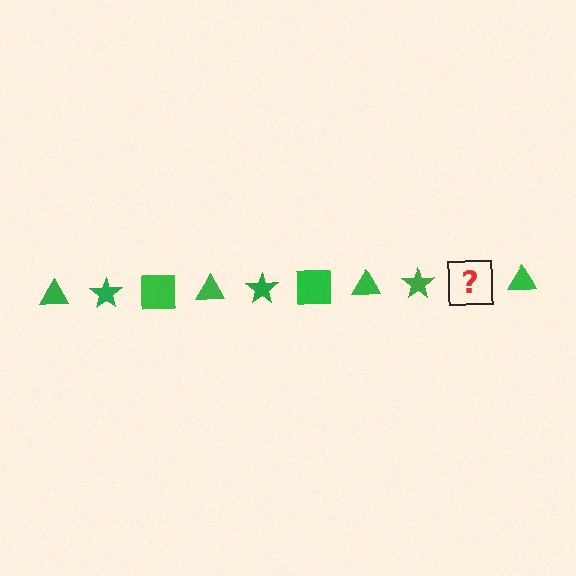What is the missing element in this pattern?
The missing element is a green square.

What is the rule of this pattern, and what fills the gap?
The rule is that the pattern cycles through triangle, star, square shapes in green. The gap should be filled with a green square.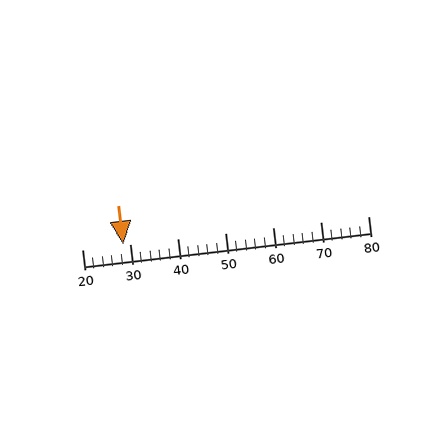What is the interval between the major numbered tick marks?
The major tick marks are spaced 10 units apart.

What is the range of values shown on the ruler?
The ruler shows values from 20 to 80.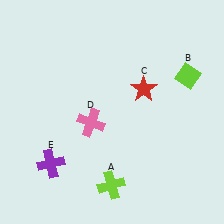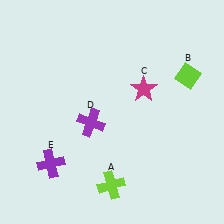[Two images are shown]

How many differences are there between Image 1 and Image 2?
There are 2 differences between the two images.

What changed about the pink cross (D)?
In Image 1, D is pink. In Image 2, it changed to purple.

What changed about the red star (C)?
In Image 1, C is red. In Image 2, it changed to magenta.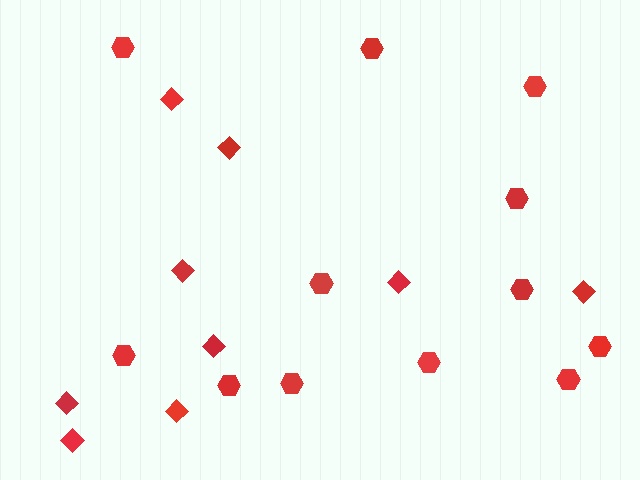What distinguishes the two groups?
There are 2 groups: one group of hexagons (12) and one group of diamonds (9).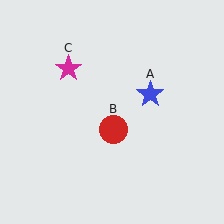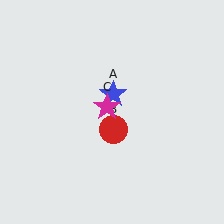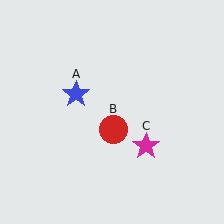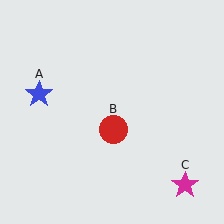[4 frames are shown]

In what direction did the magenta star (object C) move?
The magenta star (object C) moved down and to the right.